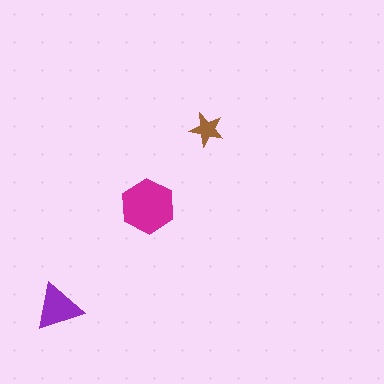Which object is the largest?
The magenta hexagon.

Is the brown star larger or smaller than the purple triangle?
Smaller.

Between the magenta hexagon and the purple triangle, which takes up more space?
The magenta hexagon.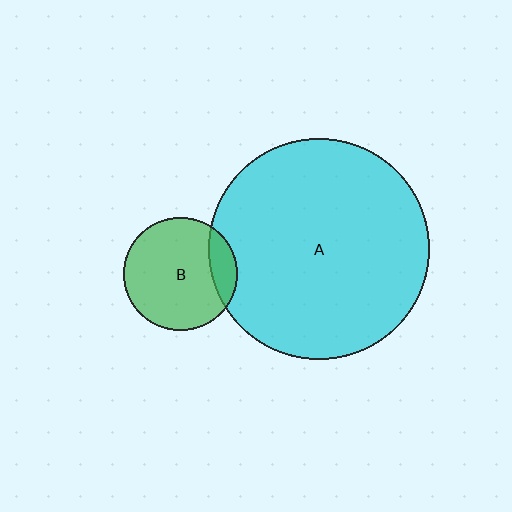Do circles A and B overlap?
Yes.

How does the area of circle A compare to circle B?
Approximately 3.8 times.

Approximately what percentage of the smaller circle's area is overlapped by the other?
Approximately 15%.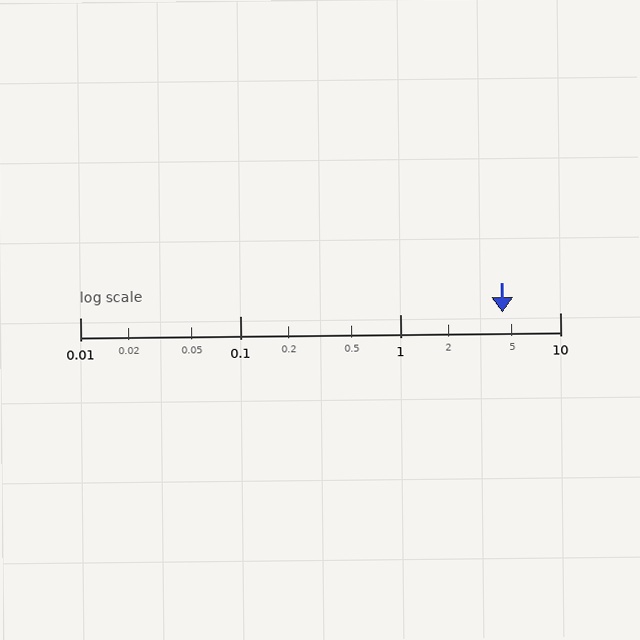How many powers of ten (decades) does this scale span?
The scale spans 3 decades, from 0.01 to 10.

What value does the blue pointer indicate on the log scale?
The pointer indicates approximately 4.4.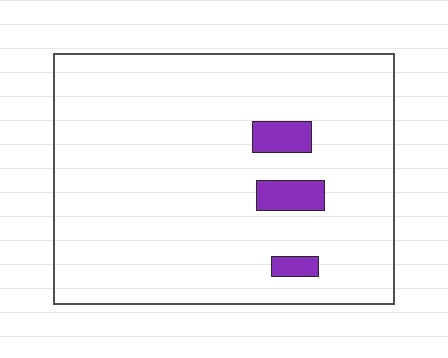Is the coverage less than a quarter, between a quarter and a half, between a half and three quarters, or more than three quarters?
Less than a quarter.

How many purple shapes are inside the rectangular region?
3.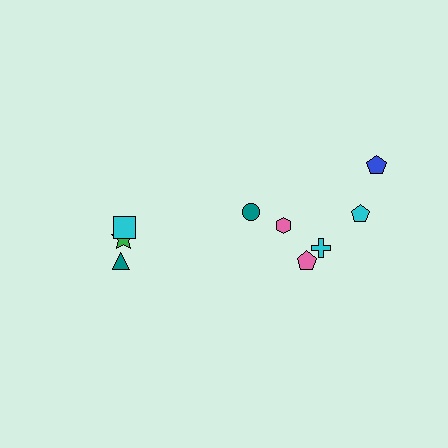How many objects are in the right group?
There are 6 objects.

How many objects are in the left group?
There are 3 objects.